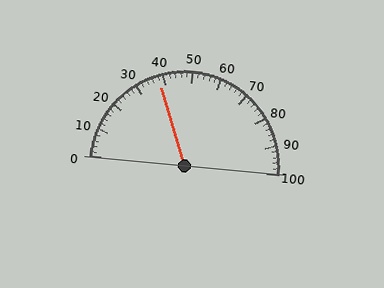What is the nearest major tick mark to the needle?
The nearest major tick mark is 40.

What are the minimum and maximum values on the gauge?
The gauge ranges from 0 to 100.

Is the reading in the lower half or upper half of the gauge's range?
The reading is in the lower half of the range (0 to 100).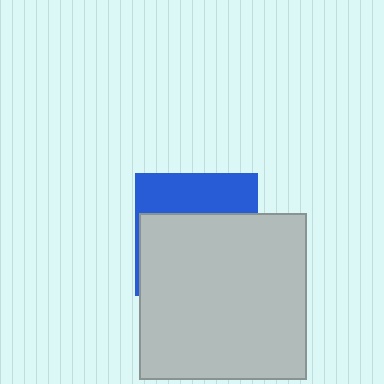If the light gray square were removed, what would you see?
You would see the complete blue square.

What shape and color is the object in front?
The object in front is a light gray square.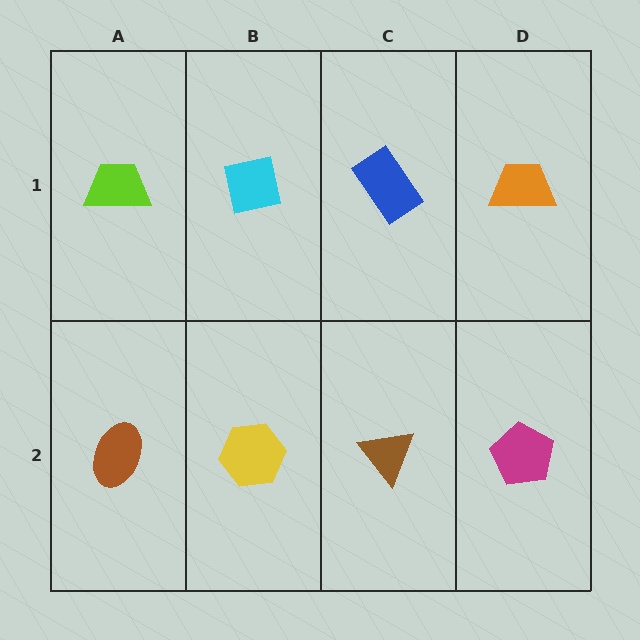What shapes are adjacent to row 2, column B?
A cyan square (row 1, column B), a brown ellipse (row 2, column A), a brown triangle (row 2, column C).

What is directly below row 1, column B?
A yellow hexagon.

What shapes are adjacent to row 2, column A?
A lime trapezoid (row 1, column A), a yellow hexagon (row 2, column B).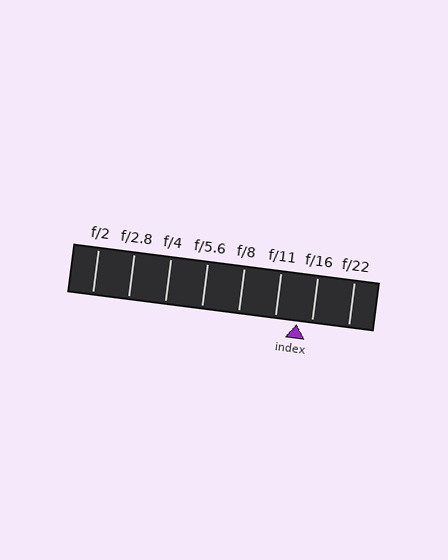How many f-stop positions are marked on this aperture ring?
There are 8 f-stop positions marked.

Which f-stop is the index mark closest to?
The index mark is closest to f/16.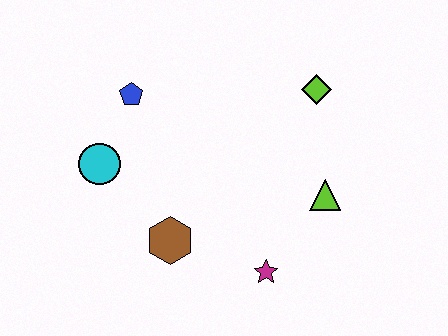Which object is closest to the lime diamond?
The lime triangle is closest to the lime diamond.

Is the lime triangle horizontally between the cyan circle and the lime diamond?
No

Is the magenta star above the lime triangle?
No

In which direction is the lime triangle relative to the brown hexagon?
The lime triangle is to the right of the brown hexagon.